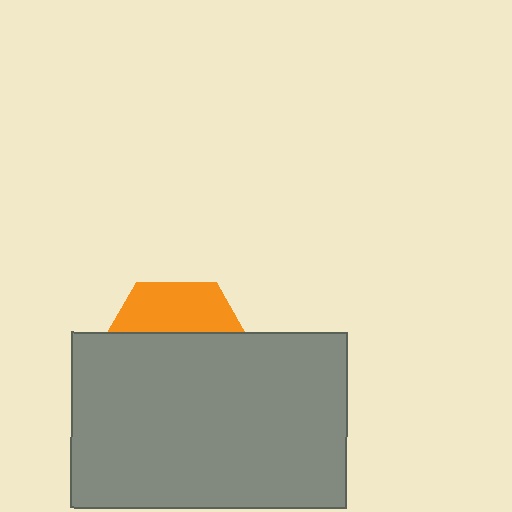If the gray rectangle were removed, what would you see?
You would see the complete orange hexagon.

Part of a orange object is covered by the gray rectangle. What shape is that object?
It is a hexagon.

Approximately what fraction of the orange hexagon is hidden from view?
Roughly 68% of the orange hexagon is hidden behind the gray rectangle.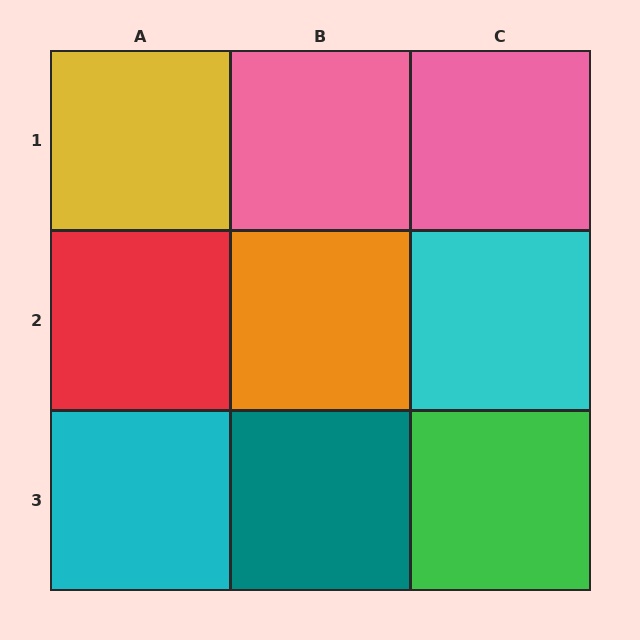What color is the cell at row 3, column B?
Teal.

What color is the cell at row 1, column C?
Pink.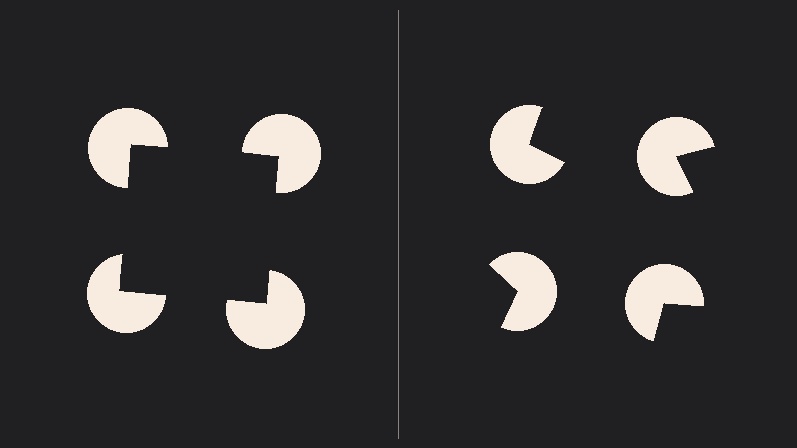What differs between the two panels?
The pac-man discs are positioned identically on both sides; only the wedge orientations differ. On the left they align to a square; on the right they are misaligned.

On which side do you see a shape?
An illusory square appears on the left side. On the right side the wedge cuts are rotated, so no coherent shape forms.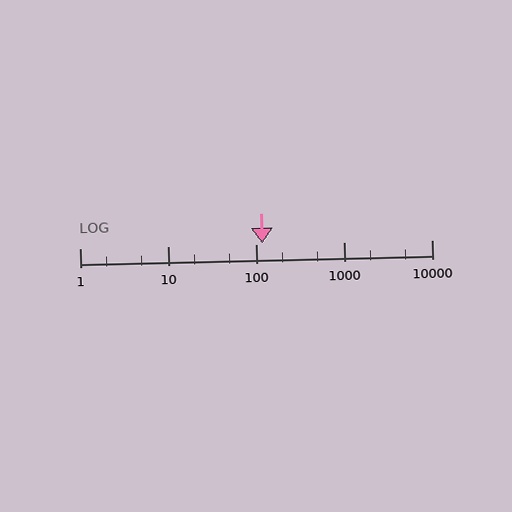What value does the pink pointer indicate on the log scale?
The pointer indicates approximately 120.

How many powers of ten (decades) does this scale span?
The scale spans 4 decades, from 1 to 10000.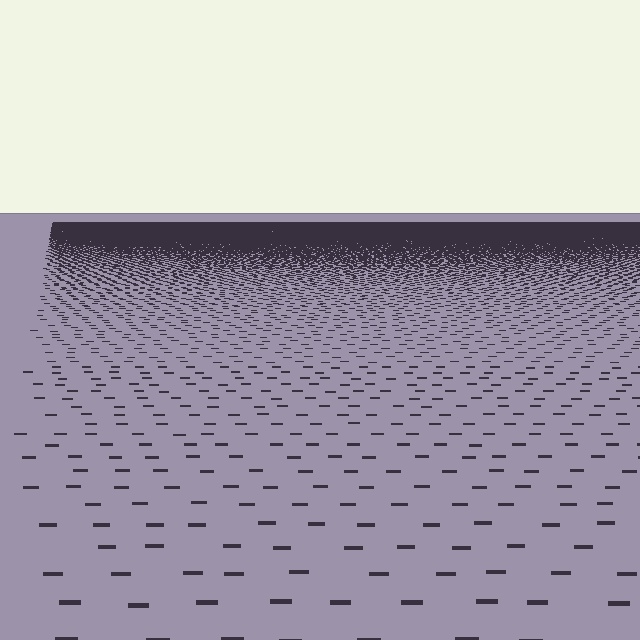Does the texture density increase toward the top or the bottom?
Density increases toward the top.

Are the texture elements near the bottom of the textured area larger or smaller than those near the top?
Larger. Near the bottom, elements are closer to the viewer and appear at a bigger on-screen size.